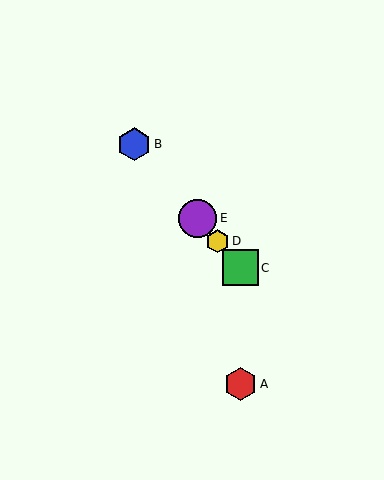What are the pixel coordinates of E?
Object E is at (198, 218).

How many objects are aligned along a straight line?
4 objects (B, C, D, E) are aligned along a straight line.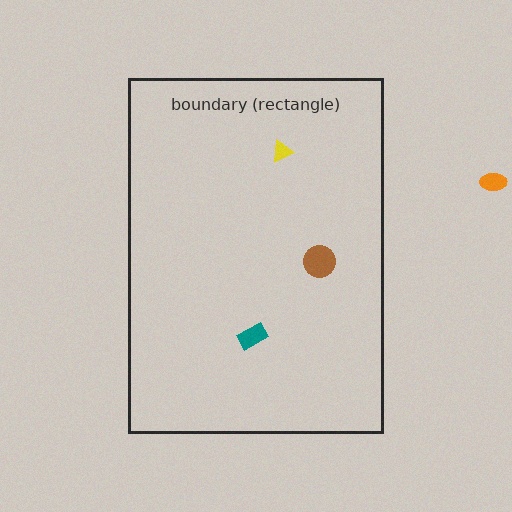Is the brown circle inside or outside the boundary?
Inside.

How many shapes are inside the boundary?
3 inside, 1 outside.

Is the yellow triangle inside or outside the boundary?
Inside.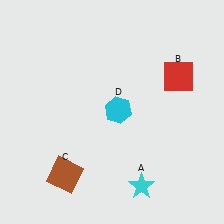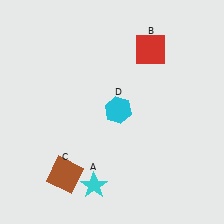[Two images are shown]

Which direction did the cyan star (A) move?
The cyan star (A) moved left.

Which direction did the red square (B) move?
The red square (B) moved up.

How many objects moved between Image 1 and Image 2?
2 objects moved between the two images.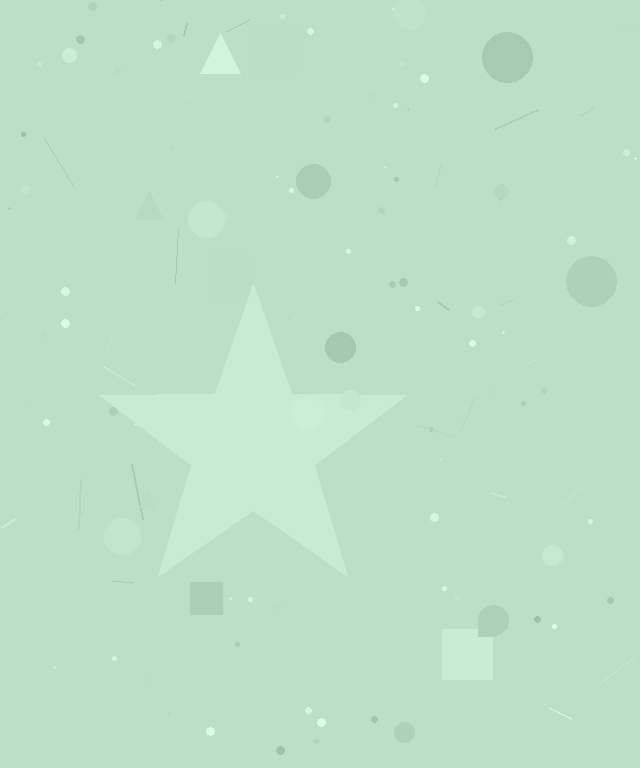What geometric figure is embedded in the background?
A star is embedded in the background.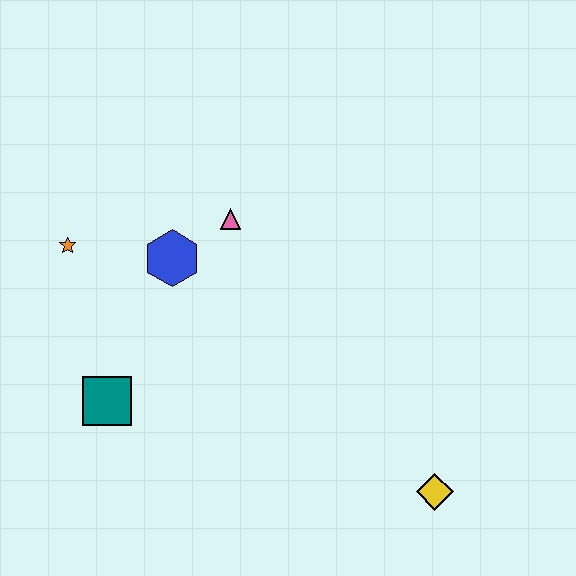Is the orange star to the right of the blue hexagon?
No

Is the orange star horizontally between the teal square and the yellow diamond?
No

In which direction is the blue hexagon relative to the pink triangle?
The blue hexagon is to the left of the pink triangle.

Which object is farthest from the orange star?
The yellow diamond is farthest from the orange star.